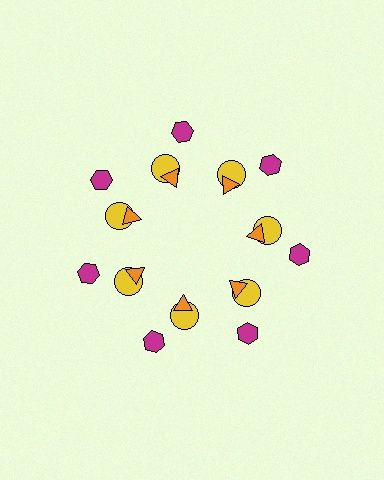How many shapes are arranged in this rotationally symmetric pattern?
There are 21 shapes, arranged in 7 groups of 3.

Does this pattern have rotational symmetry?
Yes, this pattern has 7-fold rotational symmetry. It looks the same after rotating 51 degrees around the center.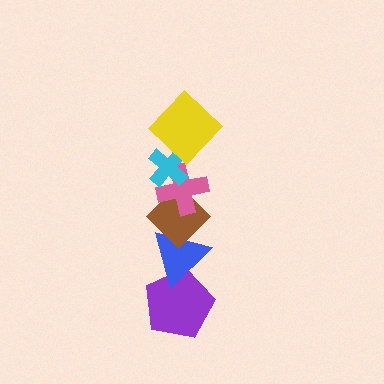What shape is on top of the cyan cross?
The yellow diamond is on top of the cyan cross.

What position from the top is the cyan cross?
The cyan cross is 2nd from the top.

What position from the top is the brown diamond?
The brown diamond is 4th from the top.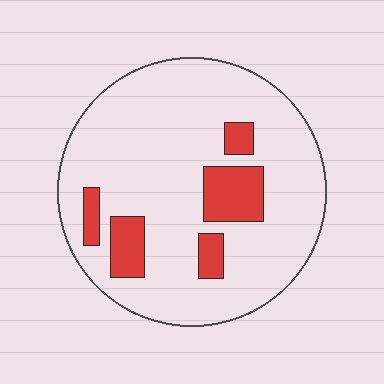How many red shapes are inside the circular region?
5.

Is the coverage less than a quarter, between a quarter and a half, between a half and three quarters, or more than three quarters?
Less than a quarter.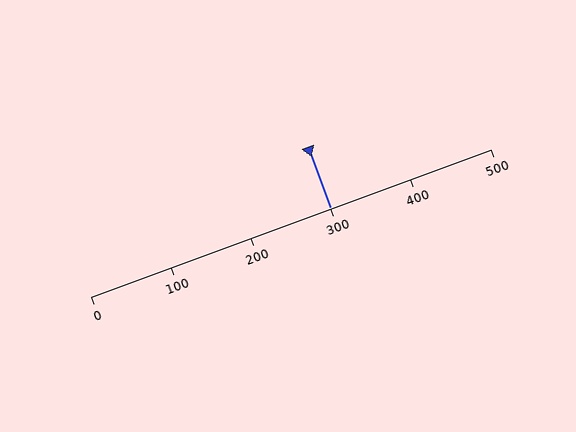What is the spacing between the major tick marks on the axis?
The major ticks are spaced 100 apart.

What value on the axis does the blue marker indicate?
The marker indicates approximately 300.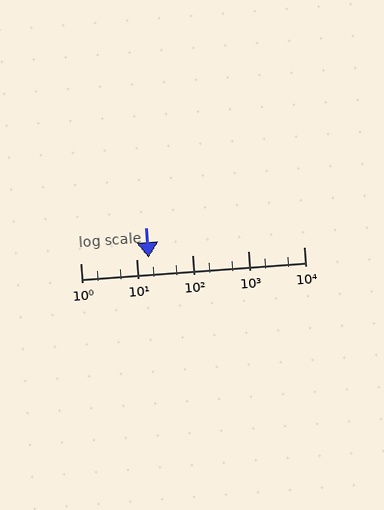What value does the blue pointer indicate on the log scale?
The pointer indicates approximately 17.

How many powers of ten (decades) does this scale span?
The scale spans 4 decades, from 1 to 10000.